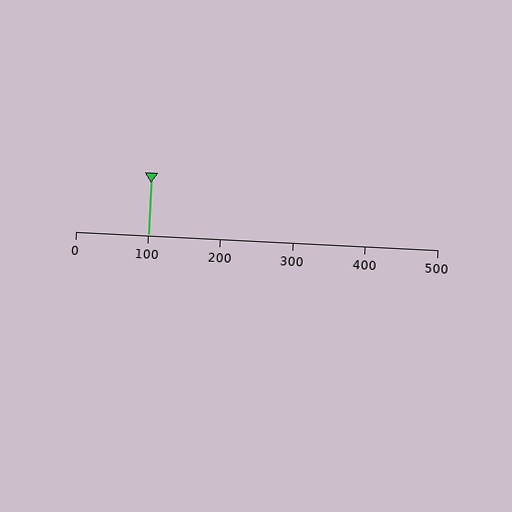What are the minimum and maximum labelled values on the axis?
The axis runs from 0 to 500.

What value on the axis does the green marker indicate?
The marker indicates approximately 100.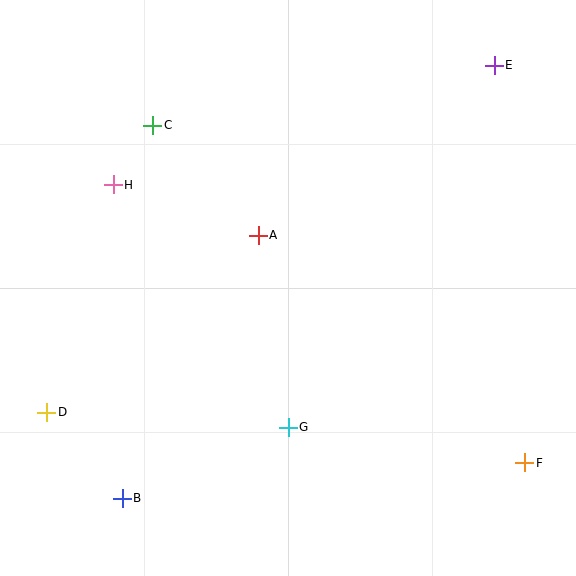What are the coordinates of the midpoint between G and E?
The midpoint between G and E is at (391, 246).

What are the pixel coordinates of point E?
Point E is at (494, 65).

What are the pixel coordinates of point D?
Point D is at (47, 412).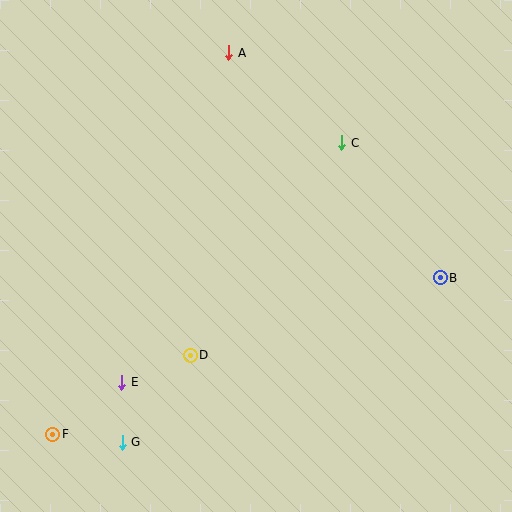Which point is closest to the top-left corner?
Point A is closest to the top-left corner.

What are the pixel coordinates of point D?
Point D is at (190, 355).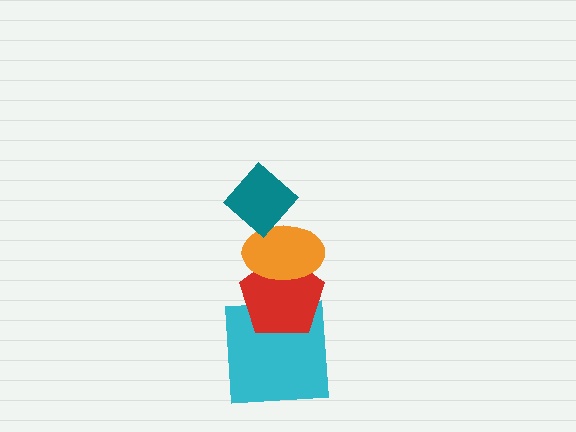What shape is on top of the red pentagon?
The orange ellipse is on top of the red pentagon.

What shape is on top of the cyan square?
The red pentagon is on top of the cyan square.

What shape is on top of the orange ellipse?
The teal diamond is on top of the orange ellipse.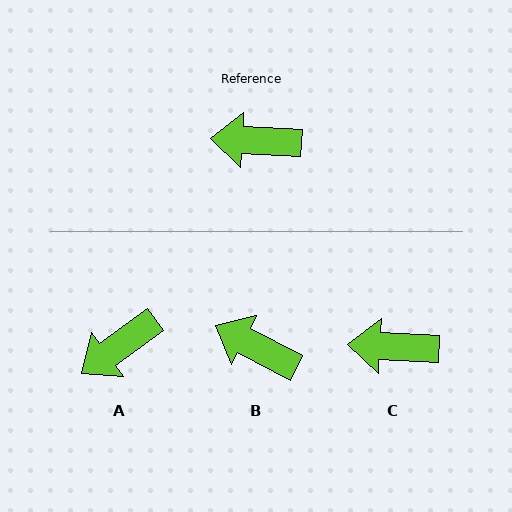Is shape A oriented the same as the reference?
No, it is off by about 40 degrees.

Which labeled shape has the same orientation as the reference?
C.